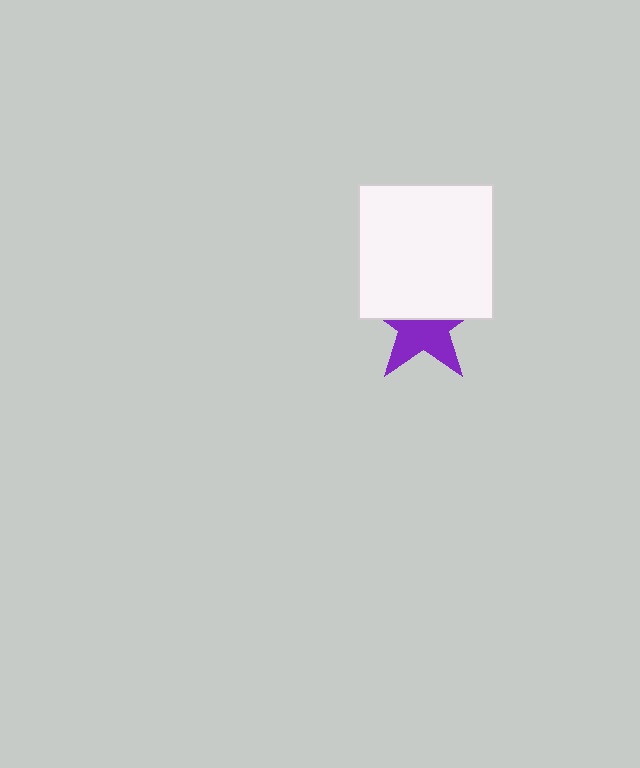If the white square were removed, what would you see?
You would see the complete purple star.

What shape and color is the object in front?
The object in front is a white square.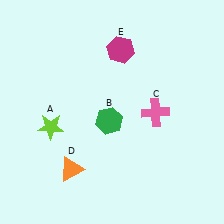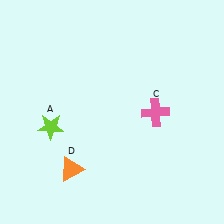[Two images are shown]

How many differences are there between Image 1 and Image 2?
There are 2 differences between the two images.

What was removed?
The magenta hexagon (E), the green hexagon (B) were removed in Image 2.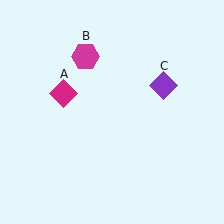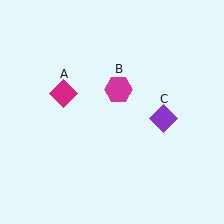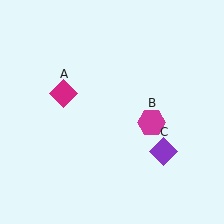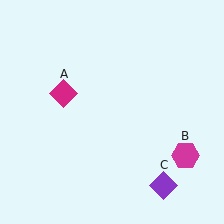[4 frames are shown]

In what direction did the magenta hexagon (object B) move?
The magenta hexagon (object B) moved down and to the right.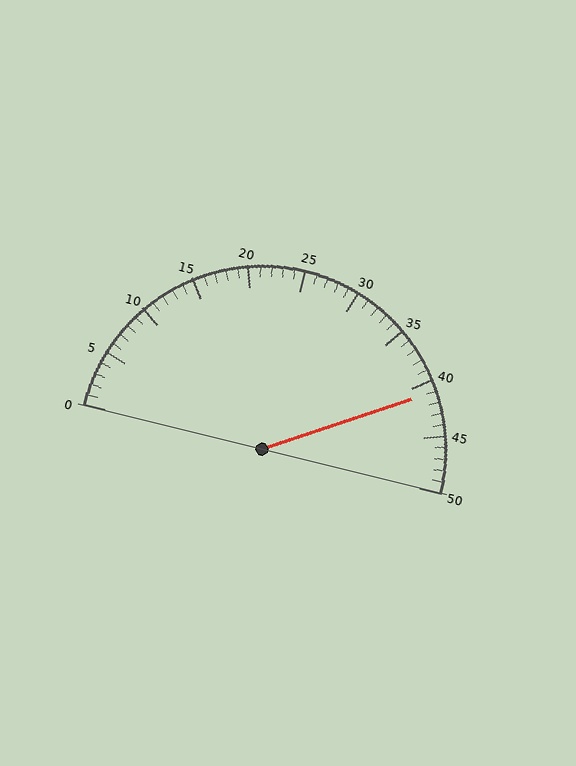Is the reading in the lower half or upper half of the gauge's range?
The reading is in the upper half of the range (0 to 50).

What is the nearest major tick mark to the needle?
The nearest major tick mark is 40.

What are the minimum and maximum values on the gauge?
The gauge ranges from 0 to 50.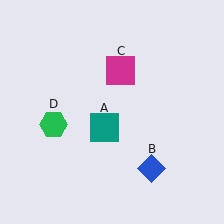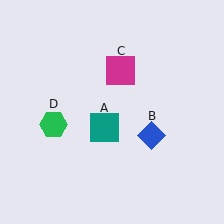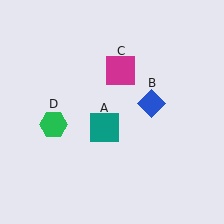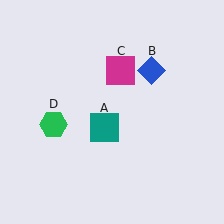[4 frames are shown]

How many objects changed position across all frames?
1 object changed position: blue diamond (object B).